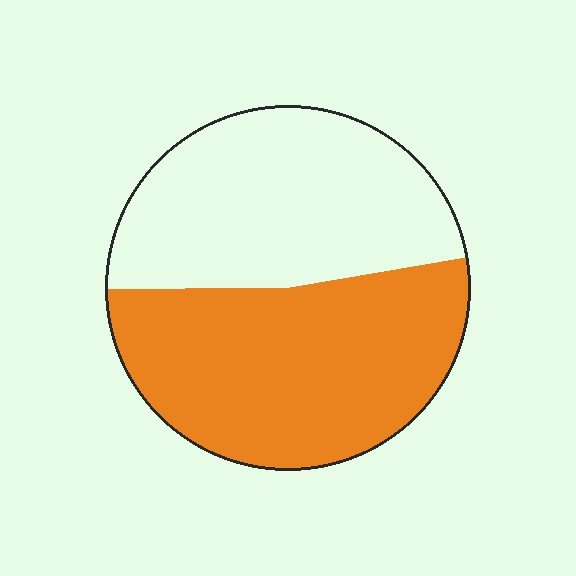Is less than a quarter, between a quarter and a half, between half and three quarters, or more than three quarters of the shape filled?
Between half and three quarters.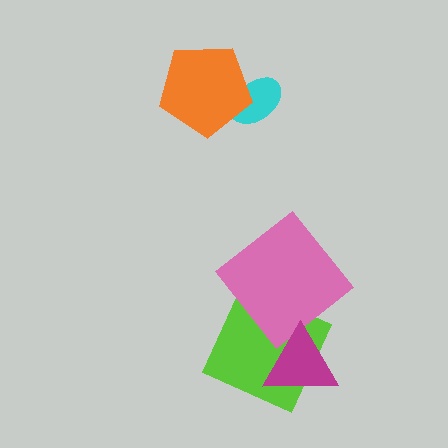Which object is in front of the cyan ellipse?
The orange pentagon is in front of the cyan ellipse.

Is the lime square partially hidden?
Yes, it is partially covered by another shape.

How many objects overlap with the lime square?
2 objects overlap with the lime square.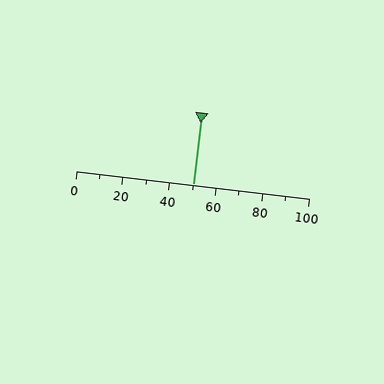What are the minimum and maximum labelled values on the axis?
The axis runs from 0 to 100.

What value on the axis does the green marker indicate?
The marker indicates approximately 50.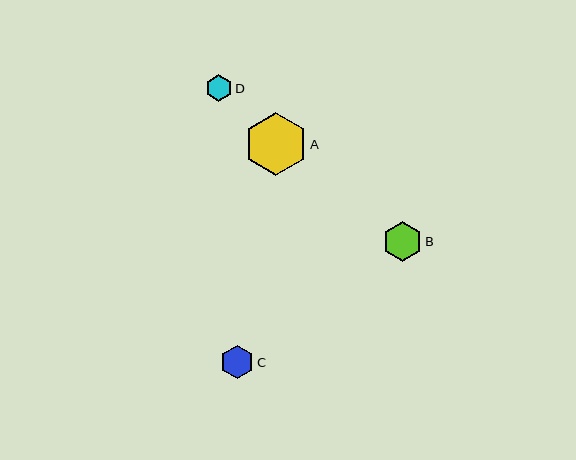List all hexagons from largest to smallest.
From largest to smallest: A, B, C, D.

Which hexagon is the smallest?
Hexagon D is the smallest with a size of approximately 27 pixels.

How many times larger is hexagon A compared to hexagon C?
Hexagon A is approximately 1.9 times the size of hexagon C.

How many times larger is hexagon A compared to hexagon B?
Hexagon A is approximately 1.6 times the size of hexagon B.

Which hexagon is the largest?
Hexagon A is the largest with a size of approximately 63 pixels.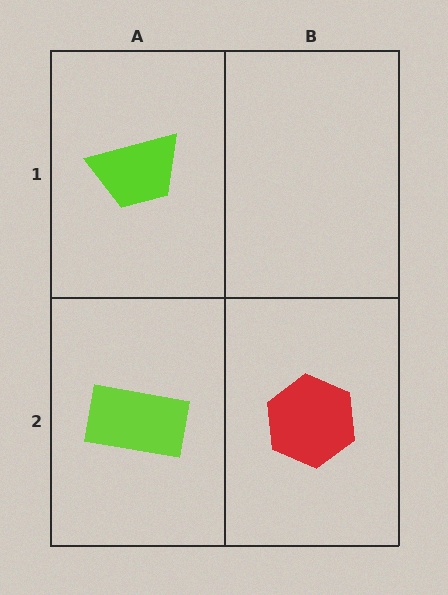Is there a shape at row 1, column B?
No, that cell is empty.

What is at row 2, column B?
A red hexagon.